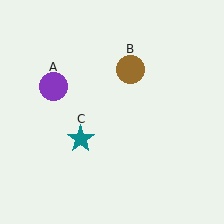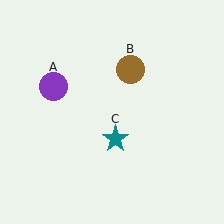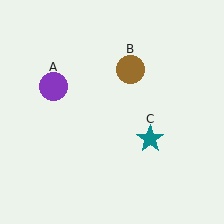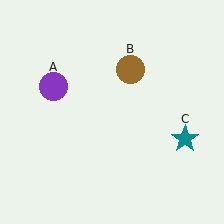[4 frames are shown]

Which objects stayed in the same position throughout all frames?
Purple circle (object A) and brown circle (object B) remained stationary.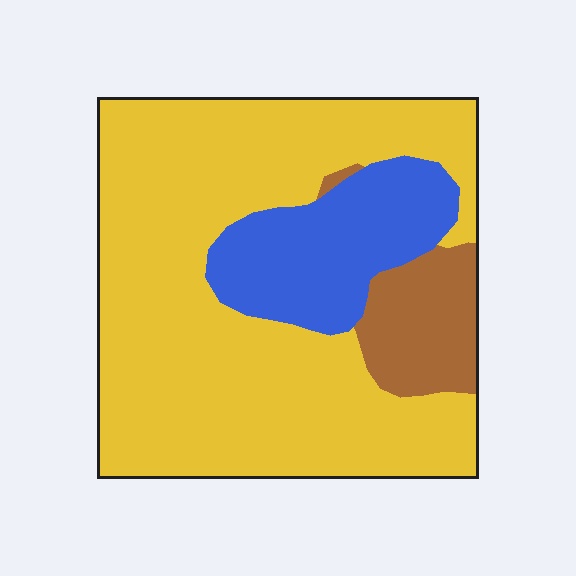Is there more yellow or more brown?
Yellow.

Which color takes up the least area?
Brown, at roughly 10%.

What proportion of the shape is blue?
Blue covers about 20% of the shape.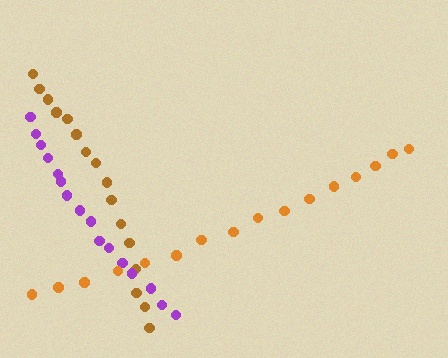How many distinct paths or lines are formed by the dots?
There are 3 distinct paths.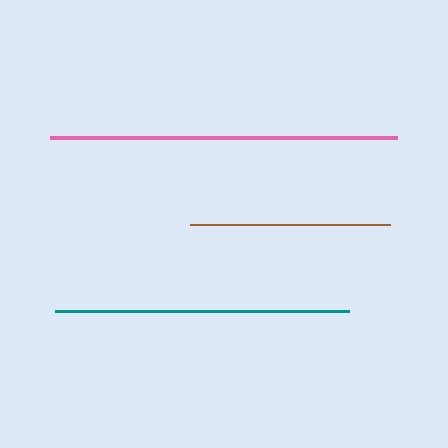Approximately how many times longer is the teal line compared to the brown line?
The teal line is approximately 1.5 times the length of the brown line.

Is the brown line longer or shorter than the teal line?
The teal line is longer than the brown line.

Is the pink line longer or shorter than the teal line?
The pink line is longer than the teal line.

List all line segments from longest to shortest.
From longest to shortest: pink, teal, brown.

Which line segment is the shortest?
The brown line is the shortest at approximately 200 pixels.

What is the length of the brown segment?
The brown segment is approximately 200 pixels long.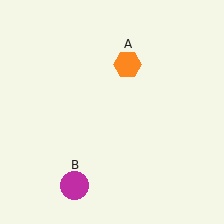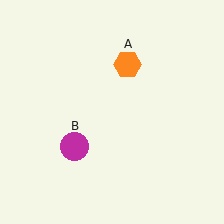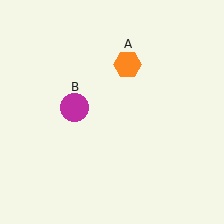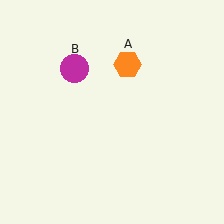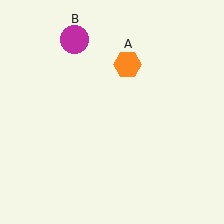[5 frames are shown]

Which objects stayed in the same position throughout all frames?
Orange hexagon (object A) remained stationary.